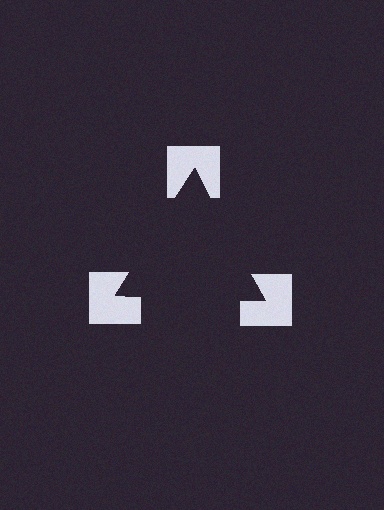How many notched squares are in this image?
There are 3 — one at each vertex of the illusory triangle.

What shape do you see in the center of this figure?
An illusory triangle — its edges are inferred from the aligned wedge cuts in the notched squares, not physically drawn.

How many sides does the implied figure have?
3 sides.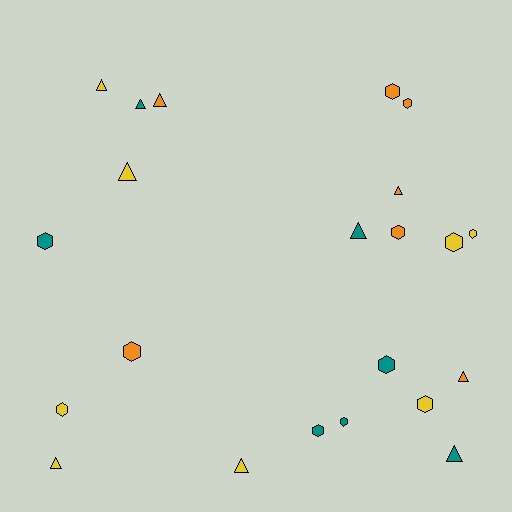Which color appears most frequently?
Yellow, with 8 objects.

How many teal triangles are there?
There are 3 teal triangles.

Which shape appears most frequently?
Hexagon, with 12 objects.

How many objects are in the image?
There are 22 objects.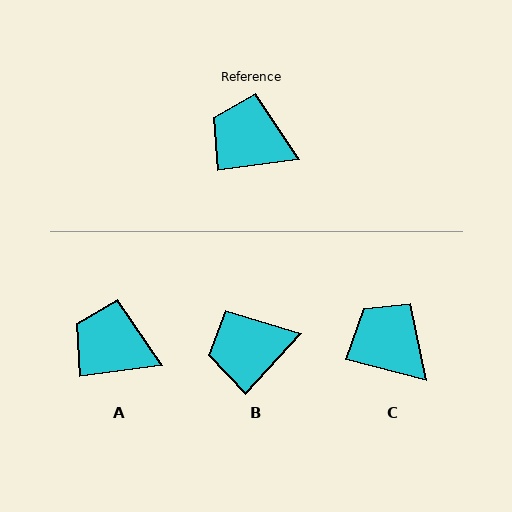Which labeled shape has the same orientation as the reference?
A.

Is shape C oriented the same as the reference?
No, it is off by about 23 degrees.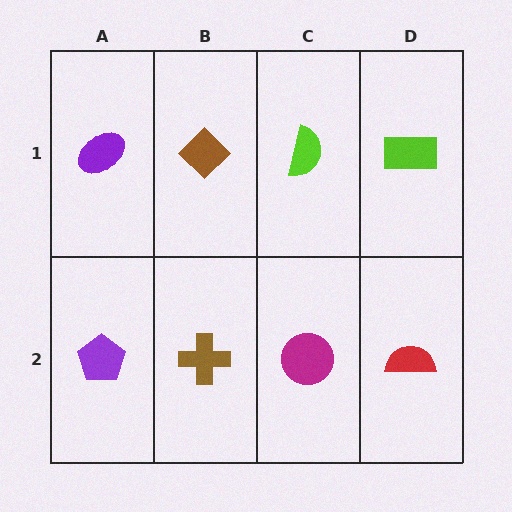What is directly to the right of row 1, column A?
A brown diamond.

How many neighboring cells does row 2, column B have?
3.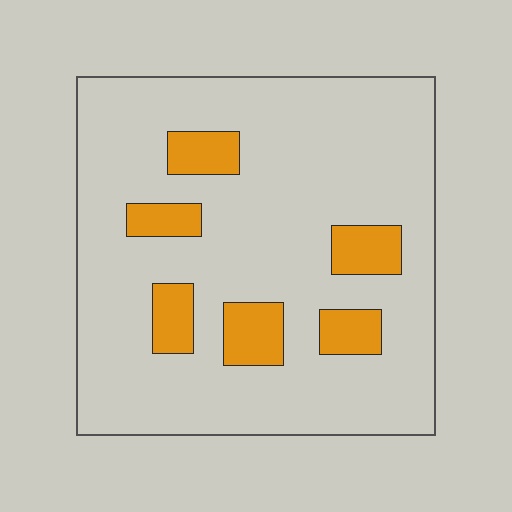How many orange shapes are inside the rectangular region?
6.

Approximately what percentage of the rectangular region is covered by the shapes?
Approximately 15%.